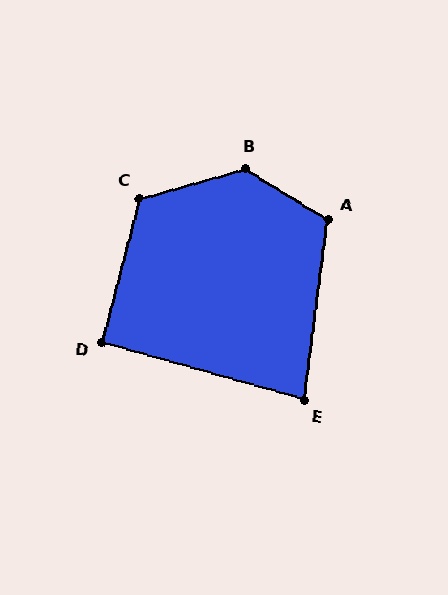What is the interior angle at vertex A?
Approximately 114 degrees (obtuse).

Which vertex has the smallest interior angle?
E, at approximately 82 degrees.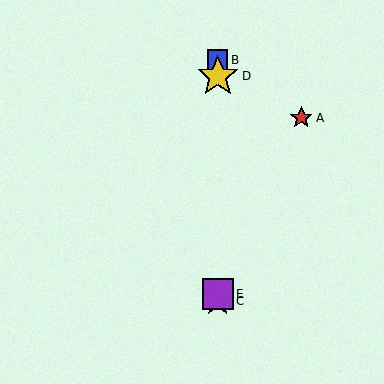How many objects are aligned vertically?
4 objects (B, C, D, E) are aligned vertically.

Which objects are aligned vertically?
Objects B, C, D, E are aligned vertically.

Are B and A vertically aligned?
No, B is at x≈218 and A is at x≈301.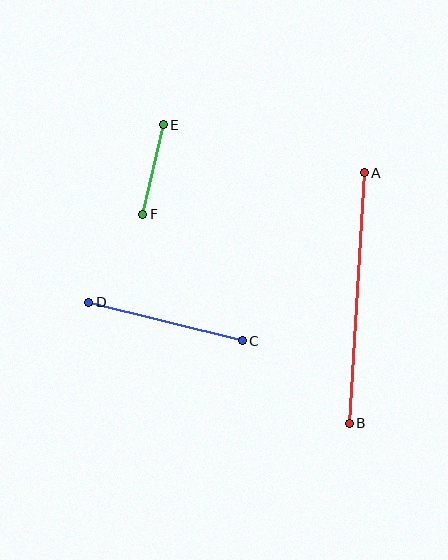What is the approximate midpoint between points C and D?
The midpoint is at approximately (166, 321) pixels.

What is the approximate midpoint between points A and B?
The midpoint is at approximately (357, 298) pixels.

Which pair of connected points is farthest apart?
Points A and B are farthest apart.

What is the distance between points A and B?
The distance is approximately 251 pixels.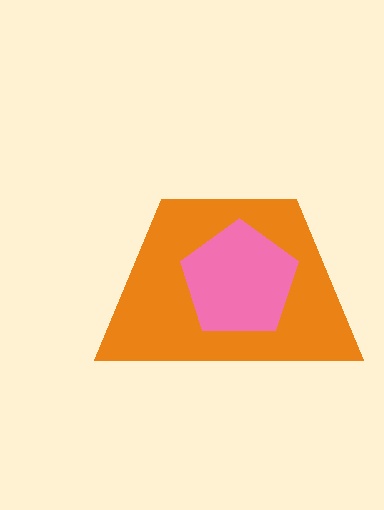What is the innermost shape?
The pink pentagon.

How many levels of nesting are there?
2.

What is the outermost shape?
The orange trapezoid.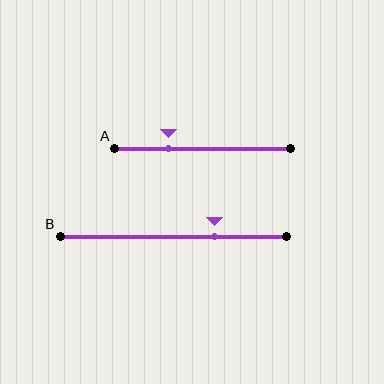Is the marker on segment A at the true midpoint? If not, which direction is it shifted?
No, the marker on segment A is shifted to the left by about 19% of the segment length.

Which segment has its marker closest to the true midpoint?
Segment B has its marker closest to the true midpoint.